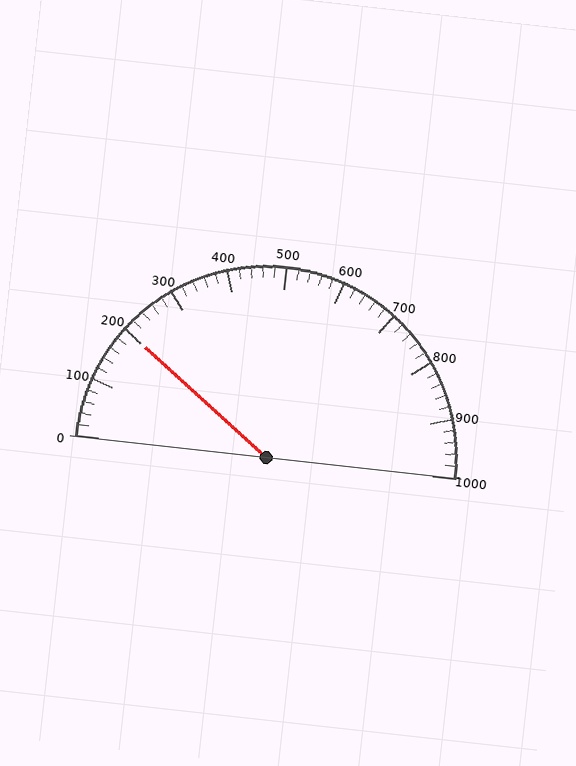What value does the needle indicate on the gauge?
The needle indicates approximately 200.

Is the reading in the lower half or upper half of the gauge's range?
The reading is in the lower half of the range (0 to 1000).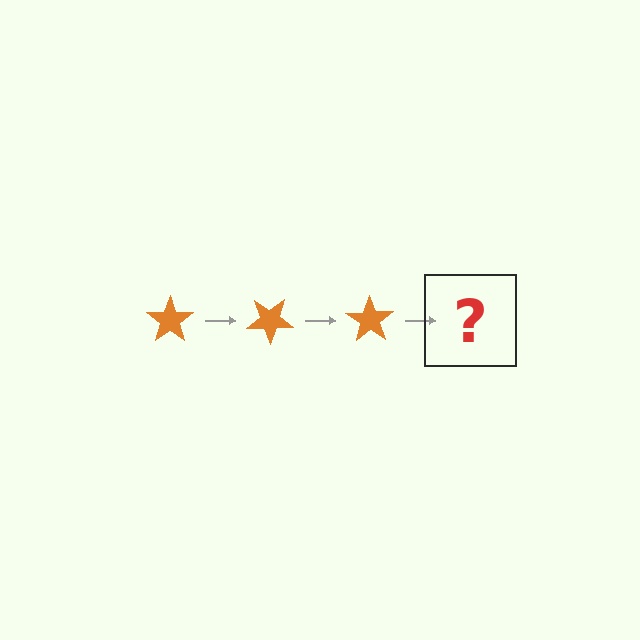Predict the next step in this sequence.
The next step is an orange star rotated 105 degrees.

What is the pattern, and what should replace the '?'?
The pattern is that the star rotates 35 degrees each step. The '?' should be an orange star rotated 105 degrees.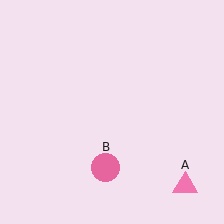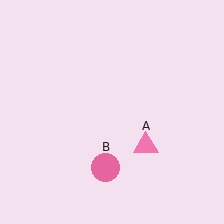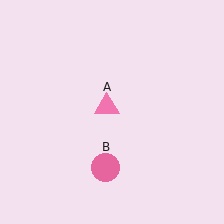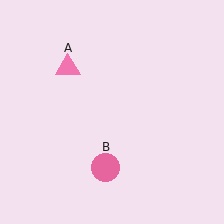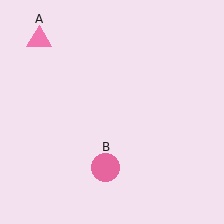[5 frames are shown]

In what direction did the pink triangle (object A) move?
The pink triangle (object A) moved up and to the left.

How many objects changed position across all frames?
1 object changed position: pink triangle (object A).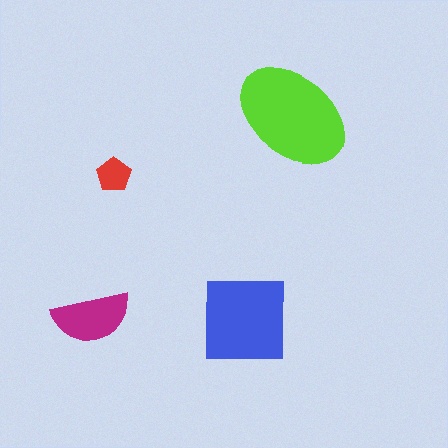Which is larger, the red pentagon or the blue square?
The blue square.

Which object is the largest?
The lime ellipse.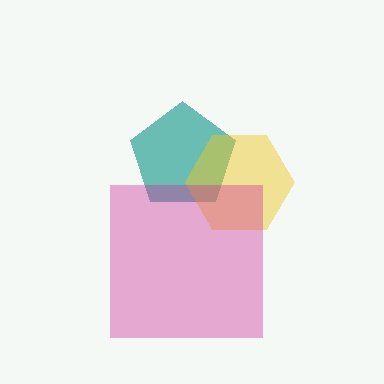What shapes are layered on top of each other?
The layered shapes are: a teal pentagon, a yellow hexagon, a magenta square.